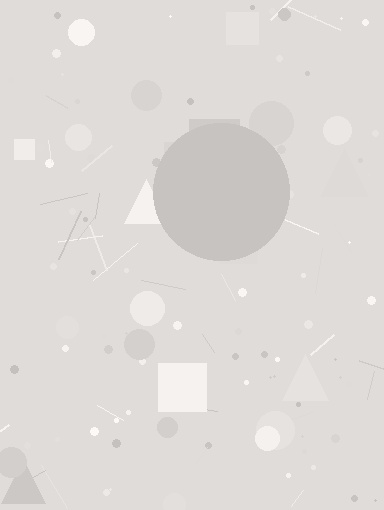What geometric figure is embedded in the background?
A circle is embedded in the background.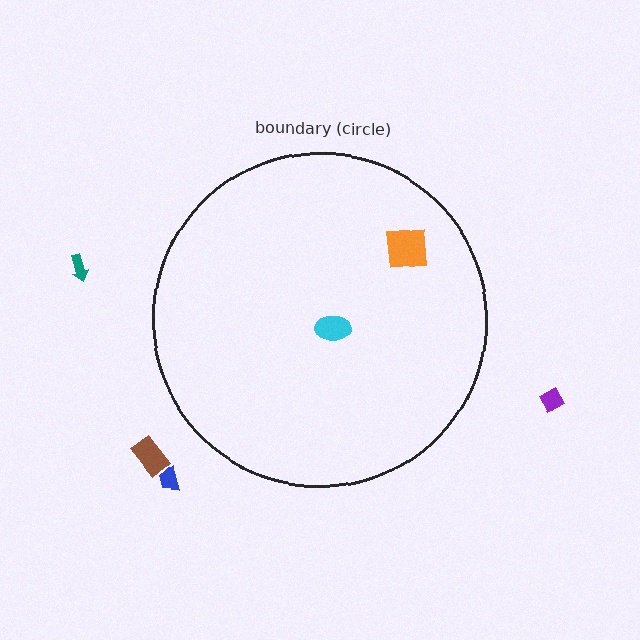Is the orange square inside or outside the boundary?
Inside.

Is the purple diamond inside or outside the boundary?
Outside.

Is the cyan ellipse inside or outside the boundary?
Inside.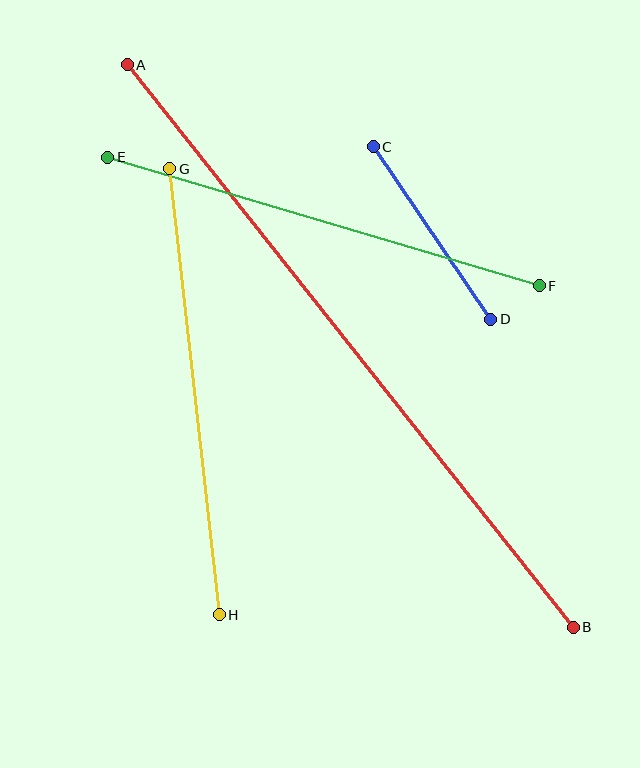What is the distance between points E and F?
The distance is approximately 450 pixels.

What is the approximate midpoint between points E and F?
The midpoint is at approximately (324, 222) pixels.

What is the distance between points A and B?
The distance is approximately 718 pixels.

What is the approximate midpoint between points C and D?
The midpoint is at approximately (432, 233) pixels.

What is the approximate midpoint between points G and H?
The midpoint is at approximately (195, 392) pixels.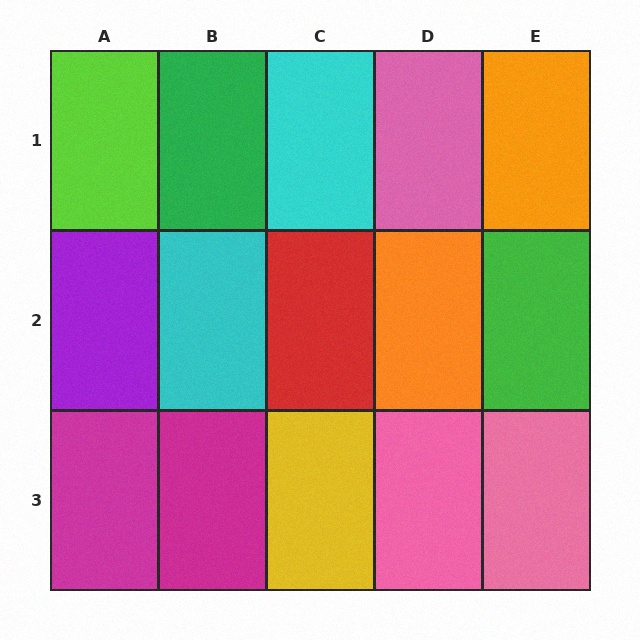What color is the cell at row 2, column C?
Red.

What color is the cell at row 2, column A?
Purple.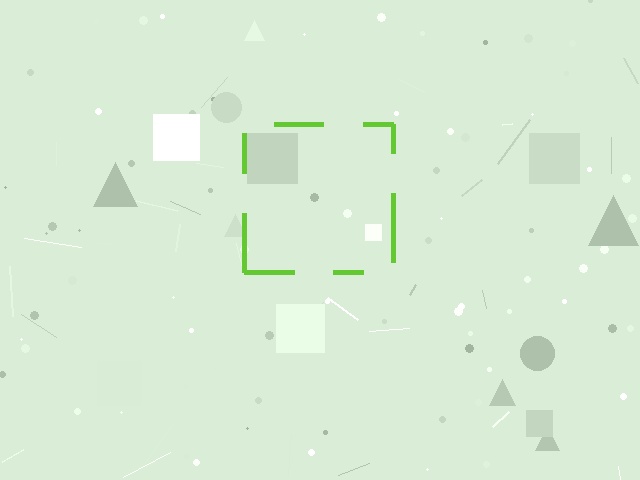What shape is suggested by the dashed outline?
The dashed outline suggests a square.